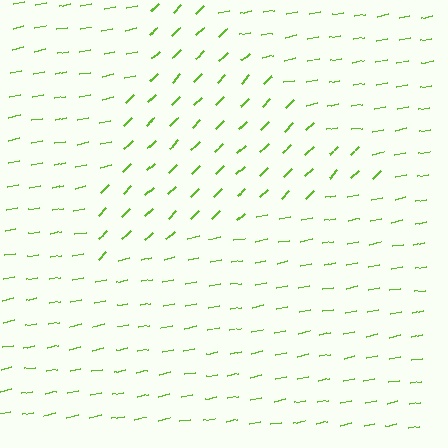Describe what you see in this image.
The image is filled with small lime line segments. A triangle region in the image has lines oriented differently from the surrounding lines, creating a visible texture boundary.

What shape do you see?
I see a triangle.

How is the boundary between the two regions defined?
The boundary is defined purely by a change in line orientation (approximately 34 degrees difference). All lines are the same color and thickness.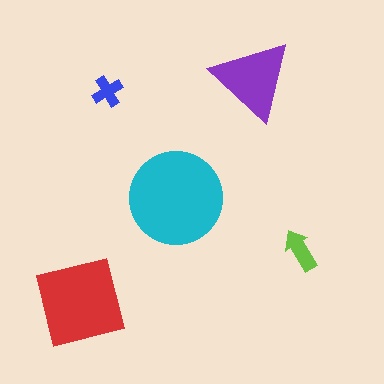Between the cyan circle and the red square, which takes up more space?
The cyan circle.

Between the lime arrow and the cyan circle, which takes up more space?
The cyan circle.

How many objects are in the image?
There are 5 objects in the image.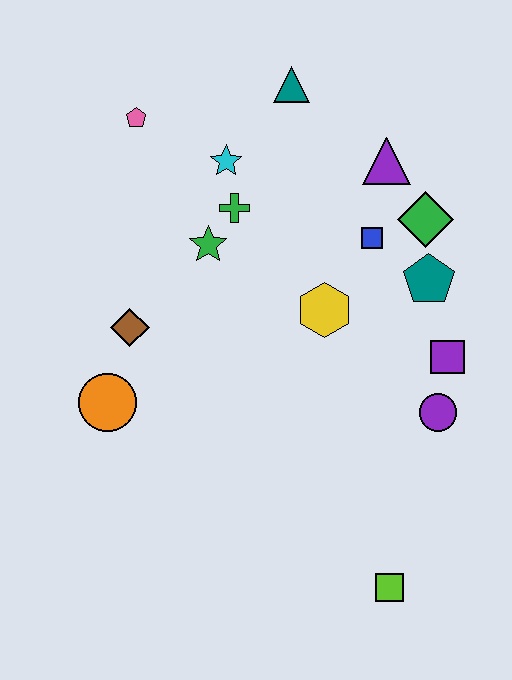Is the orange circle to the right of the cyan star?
No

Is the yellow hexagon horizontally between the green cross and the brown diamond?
No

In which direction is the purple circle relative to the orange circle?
The purple circle is to the right of the orange circle.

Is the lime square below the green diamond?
Yes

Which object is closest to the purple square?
The purple circle is closest to the purple square.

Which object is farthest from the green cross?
The lime square is farthest from the green cross.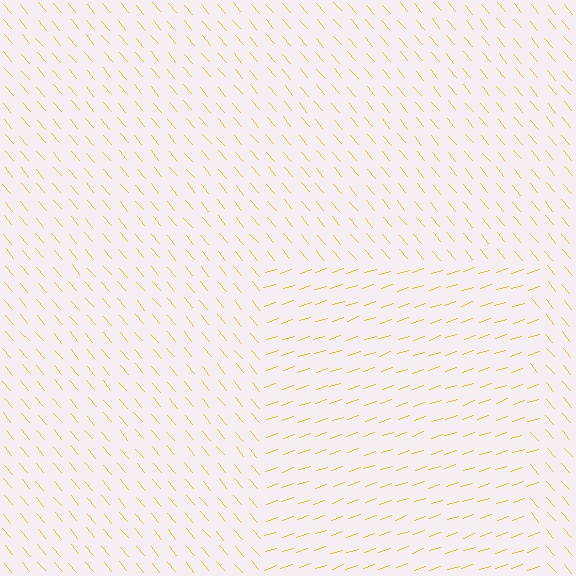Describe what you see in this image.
The image is filled with small yellow line segments. A rectangle region in the image has lines oriented differently from the surrounding lines, creating a visible texture boundary.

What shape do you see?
I see a rectangle.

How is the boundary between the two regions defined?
The boundary is defined purely by a change in line orientation (approximately 68 degrees difference). All lines are the same color and thickness.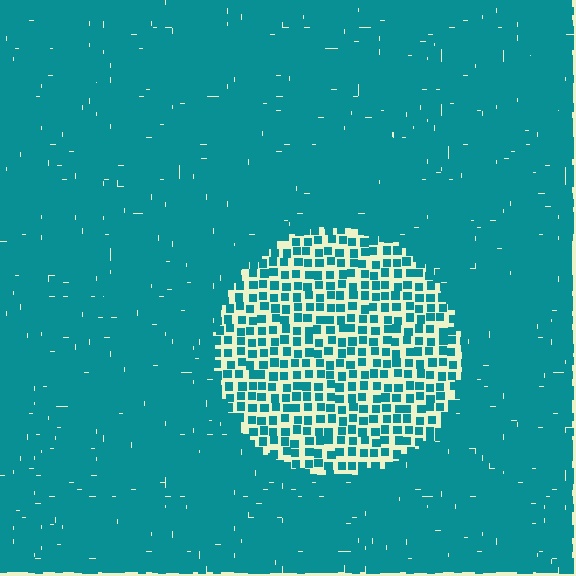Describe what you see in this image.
The image contains small teal elements arranged at two different densities. A circle-shaped region is visible where the elements are less densely packed than the surrounding area.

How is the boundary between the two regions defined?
The boundary is defined by a change in element density (approximately 2.6x ratio). All elements are the same color, size, and shape.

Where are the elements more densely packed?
The elements are more densely packed outside the circle boundary.